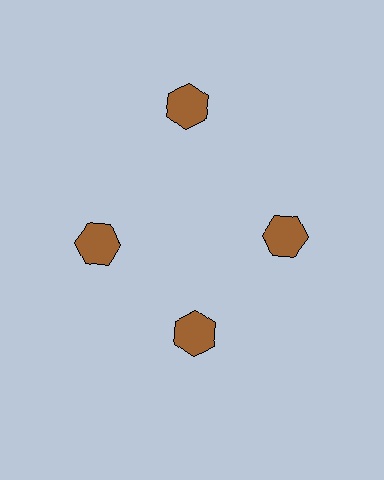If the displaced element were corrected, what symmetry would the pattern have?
It would have 4-fold rotational symmetry — the pattern would map onto itself every 90 degrees.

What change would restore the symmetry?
The symmetry would be restored by moving it inward, back onto the ring so that all 4 hexagons sit at equal angles and equal distance from the center.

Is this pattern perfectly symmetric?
No. The 4 brown hexagons are arranged in a ring, but one element near the 12 o'clock position is pushed outward from the center, breaking the 4-fold rotational symmetry.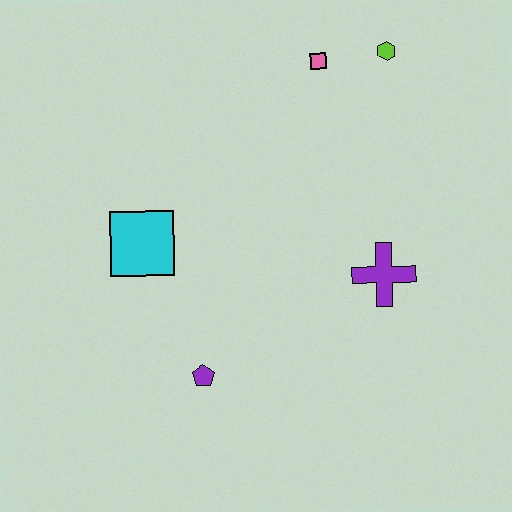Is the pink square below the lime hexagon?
Yes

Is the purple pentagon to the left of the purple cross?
Yes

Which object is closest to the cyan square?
The purple pentagon is closest to the cyan square.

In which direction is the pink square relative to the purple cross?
The pink square is above the purple cross.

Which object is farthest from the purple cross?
The cyan square is farthest from the purple cross.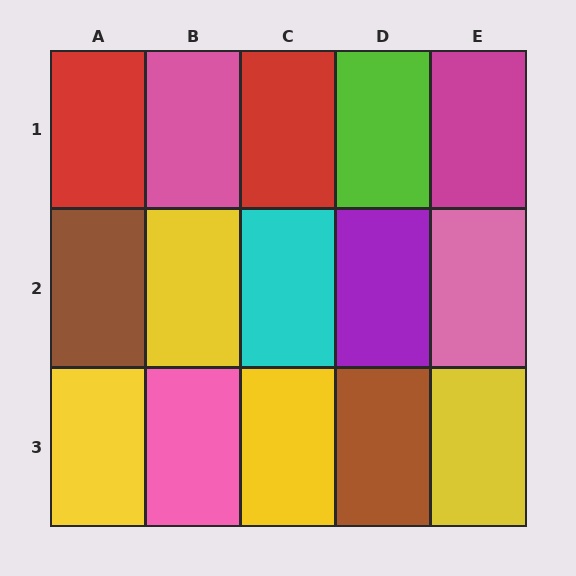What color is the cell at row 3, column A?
Yellow.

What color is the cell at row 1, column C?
Red.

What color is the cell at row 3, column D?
Brown.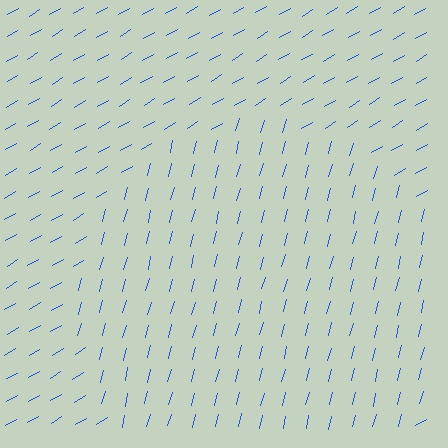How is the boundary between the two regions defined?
The boundary is defined purely by a change in line orientation (approximately 45 degrees difference). All lines are the same color and thickness.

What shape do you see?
I see a circle.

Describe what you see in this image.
The image is filled with small blue line segments. A circle region in the image has lines oriented differently from the surrounding lines, creating a visible texture boundary.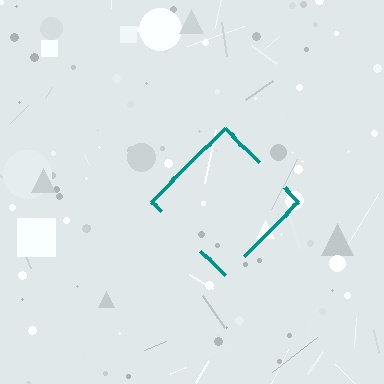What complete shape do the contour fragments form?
The contour fragments form a diamond.